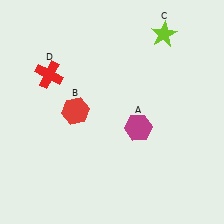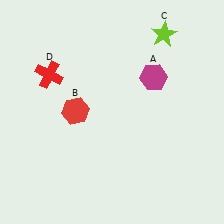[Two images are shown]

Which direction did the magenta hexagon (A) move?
The magenta hexagon (A) moved up.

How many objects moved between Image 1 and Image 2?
1 object moved between the two images.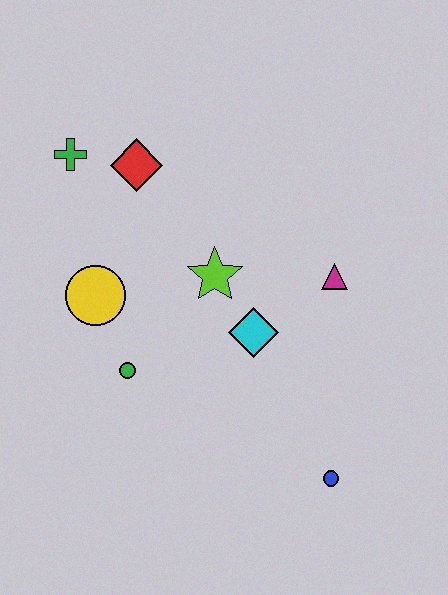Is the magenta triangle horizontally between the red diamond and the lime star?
No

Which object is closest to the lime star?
The cyan diamond is closest to the lime star.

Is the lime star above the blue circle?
Yes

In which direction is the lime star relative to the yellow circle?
The lime star is to the right of the yellow circle.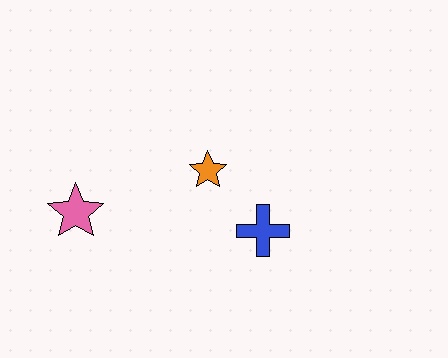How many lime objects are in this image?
There are no lime objects.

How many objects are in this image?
There are 3 objects.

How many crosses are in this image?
There is 1 cross.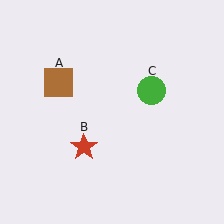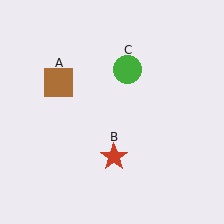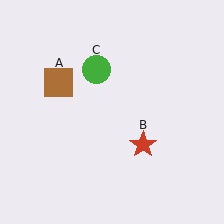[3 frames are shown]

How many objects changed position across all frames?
2 objects changed position: red star (object B), green circle (object C).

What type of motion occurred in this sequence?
The red star (object B), green circle (object C) rotated counterclockwise around the center of the scene.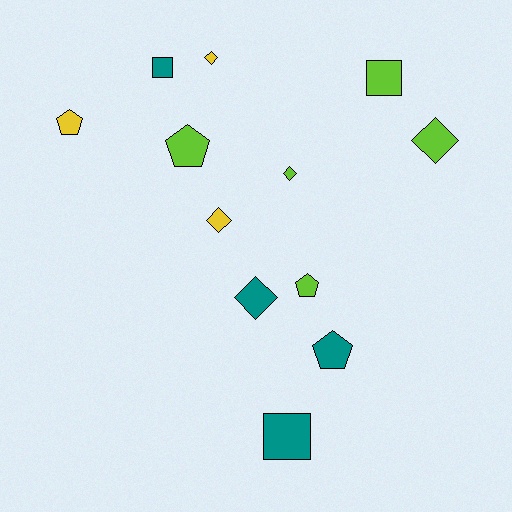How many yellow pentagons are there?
There is 1 yellow pentagon.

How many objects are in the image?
There are 12 objects.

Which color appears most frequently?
Lime, with 5 objects.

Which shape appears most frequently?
Diamond, with 5 objects.